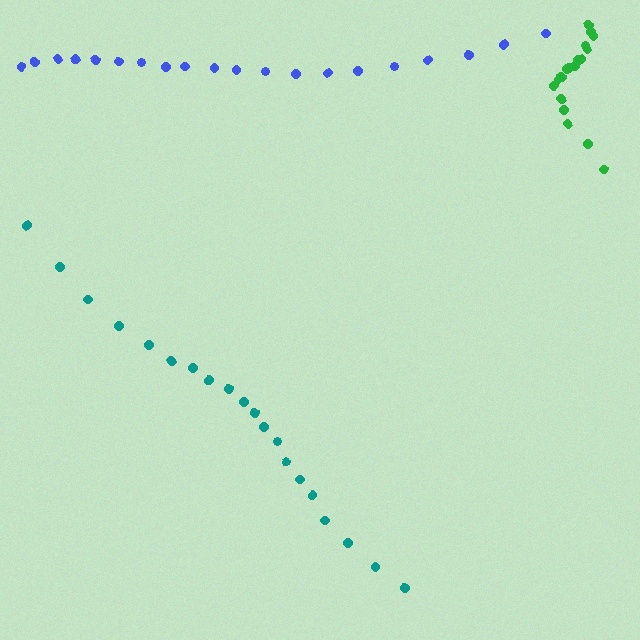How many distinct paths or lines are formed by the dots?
There are 3 distinct paths.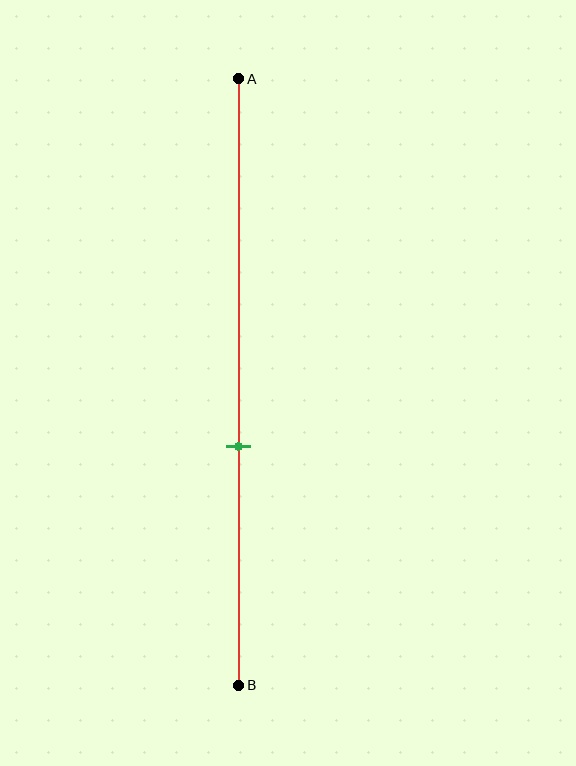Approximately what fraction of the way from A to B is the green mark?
The green mark is approximately 60% of the way from A to B.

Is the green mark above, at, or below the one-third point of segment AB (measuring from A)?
The green mark is below the one-third point of segment AB.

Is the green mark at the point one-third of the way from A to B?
No, the mark is at about 60% from A, not at the 33% one-third point.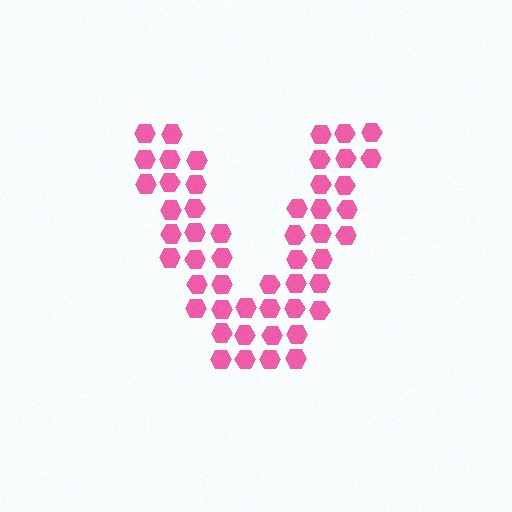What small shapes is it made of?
It is made of small hexagons.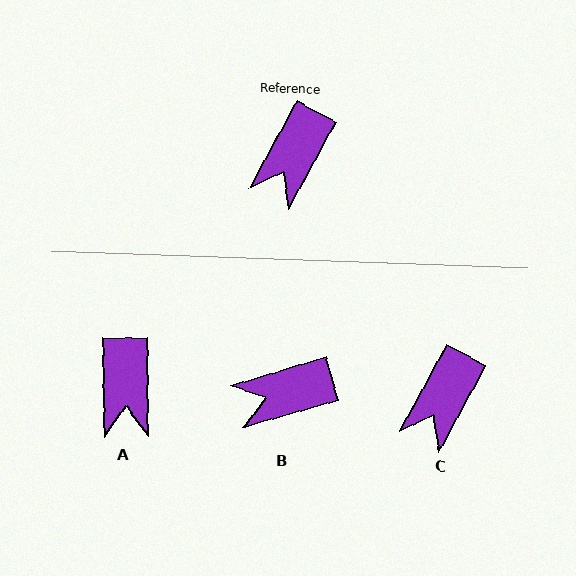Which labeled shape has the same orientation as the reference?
C.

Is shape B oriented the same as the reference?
No, it is off by about 45 degrees.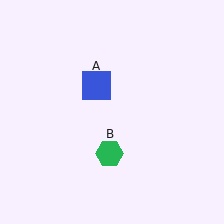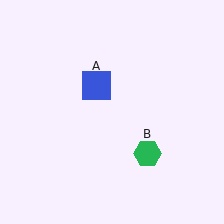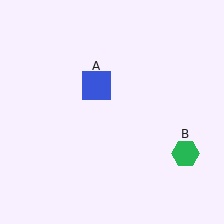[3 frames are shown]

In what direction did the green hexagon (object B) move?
The green hexagon (object B) moved right.